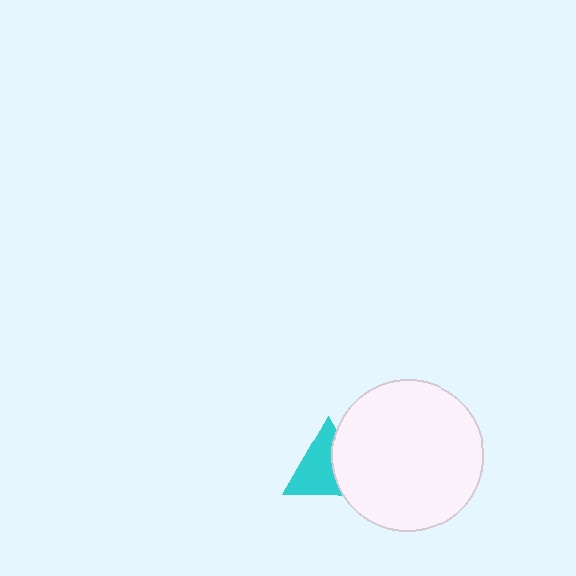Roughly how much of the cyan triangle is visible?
About half of it is visible (roughly 63%).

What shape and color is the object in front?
The object in front is a white circle.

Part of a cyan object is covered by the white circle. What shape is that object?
It is a triangle.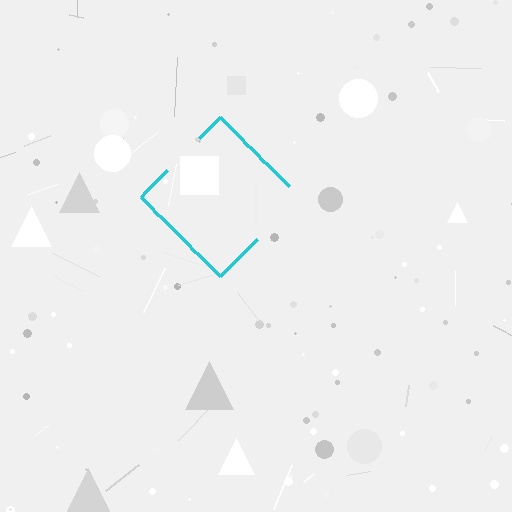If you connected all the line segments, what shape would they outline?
They would outline a diamond.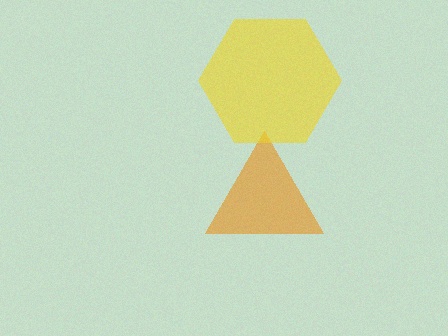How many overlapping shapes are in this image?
There are 2 overlapping shapes in the image.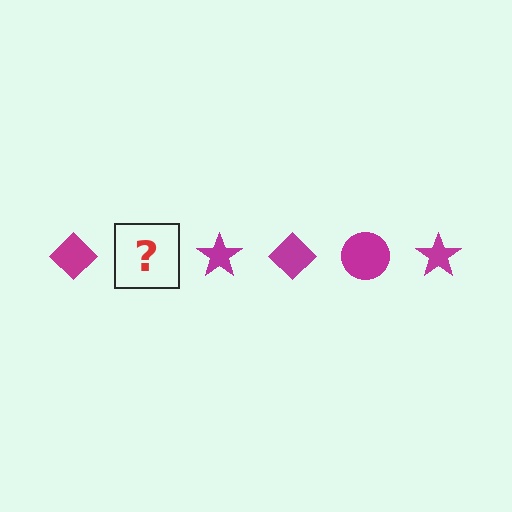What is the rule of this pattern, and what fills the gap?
The rule is that the pattern cycles through diamond, circle, star shapes in magenta. The gap should be filled with a magenta circle.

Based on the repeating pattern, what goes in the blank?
The blank should be a magenta circle.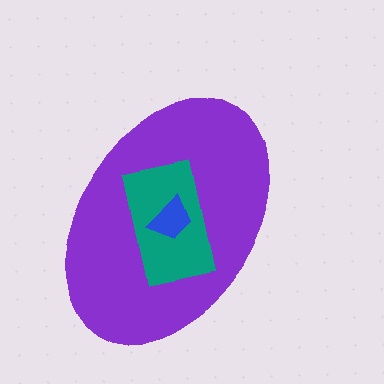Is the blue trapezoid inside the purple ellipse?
Yes.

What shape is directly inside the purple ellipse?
The teal rectangle.